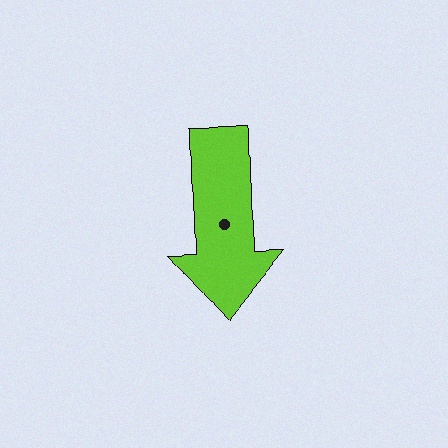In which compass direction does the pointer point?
South.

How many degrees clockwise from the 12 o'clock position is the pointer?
Approximately 179 degrees.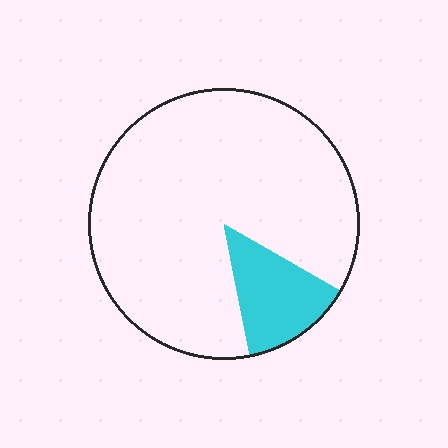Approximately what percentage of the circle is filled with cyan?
Approximately 15%.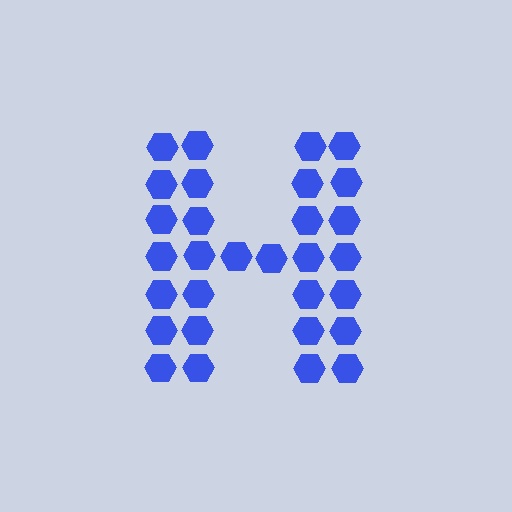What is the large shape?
The large shape is the letter H.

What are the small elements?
The small elements are hexagons.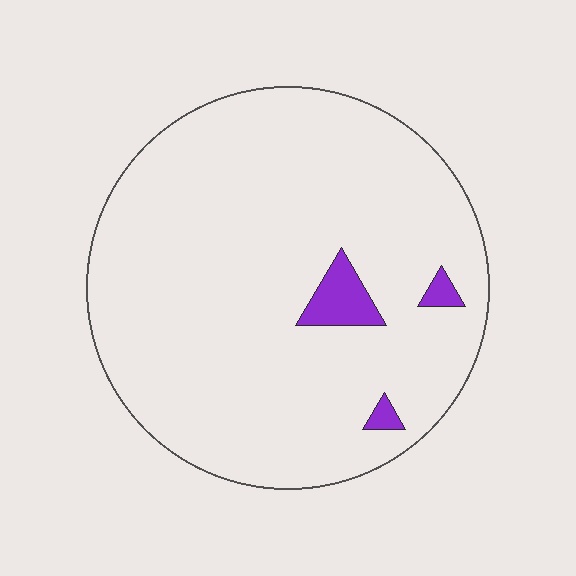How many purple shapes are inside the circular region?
3.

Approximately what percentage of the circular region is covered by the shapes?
Approximately 5%.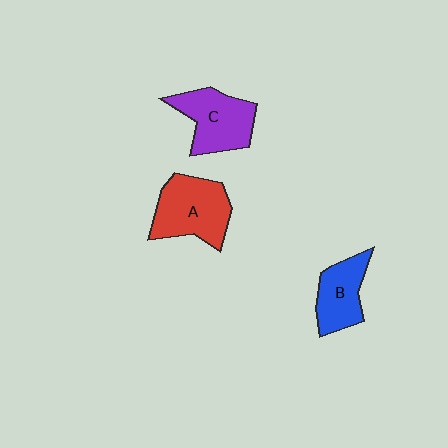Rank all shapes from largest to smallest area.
From largest to smallest: A (red), C (purple), B (blue).